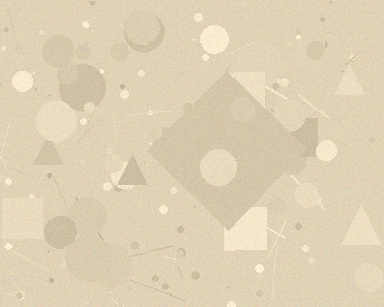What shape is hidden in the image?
A diamond is hidden in the image.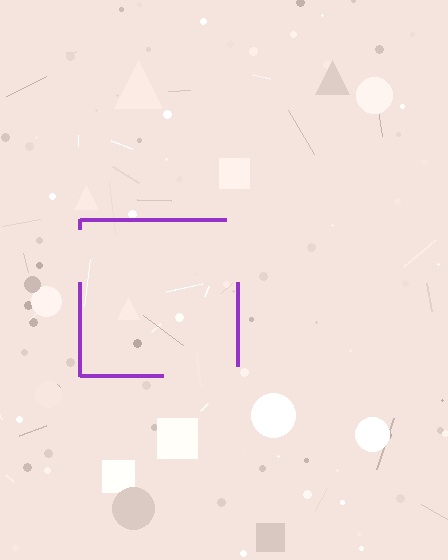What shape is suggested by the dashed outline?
The dashed outline suggests a square.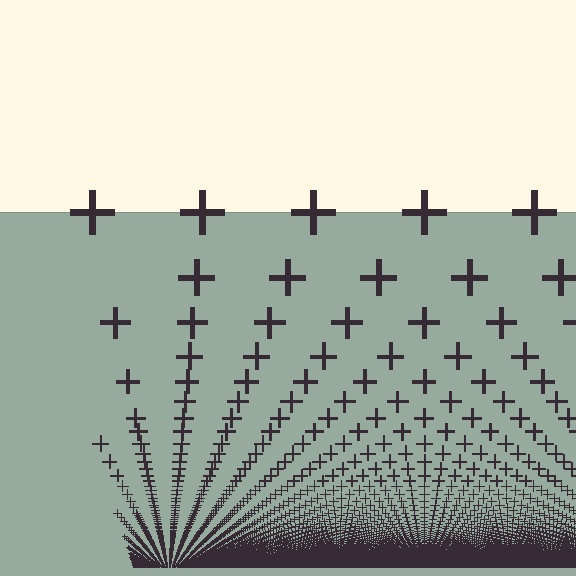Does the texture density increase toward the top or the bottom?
Density increases toward the bottom.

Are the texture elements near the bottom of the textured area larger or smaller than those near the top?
Smaller. The gradient is inverted — elements near the bottom are smaller and denser.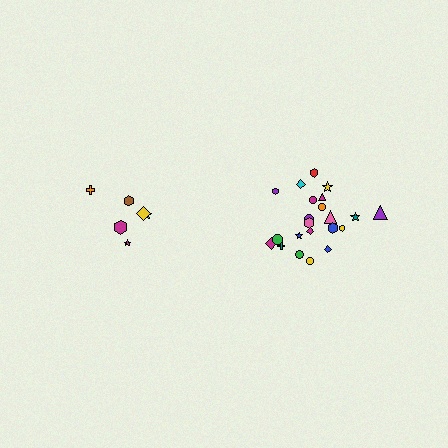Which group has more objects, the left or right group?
The right group.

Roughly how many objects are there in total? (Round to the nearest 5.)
Roughly 30 objects in total.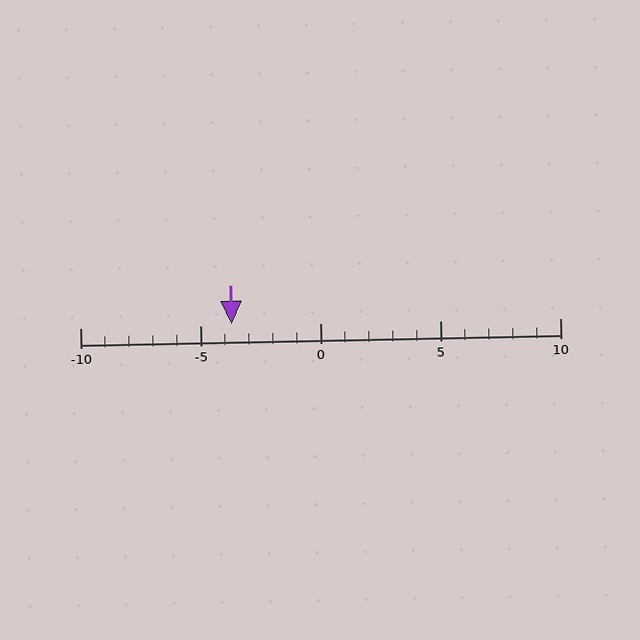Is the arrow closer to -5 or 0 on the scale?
The arrow is closer to -5.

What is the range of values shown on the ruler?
The ruler shows values from -10 to 10.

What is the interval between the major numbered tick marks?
The major tick marks are spaced 5 units apart.